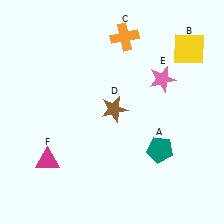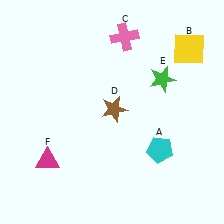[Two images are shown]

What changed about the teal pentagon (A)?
In Image 1, A is teal. In Image 2, it changed to cyan.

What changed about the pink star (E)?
In Image 1, E is pink. In Image 2, it changed to green.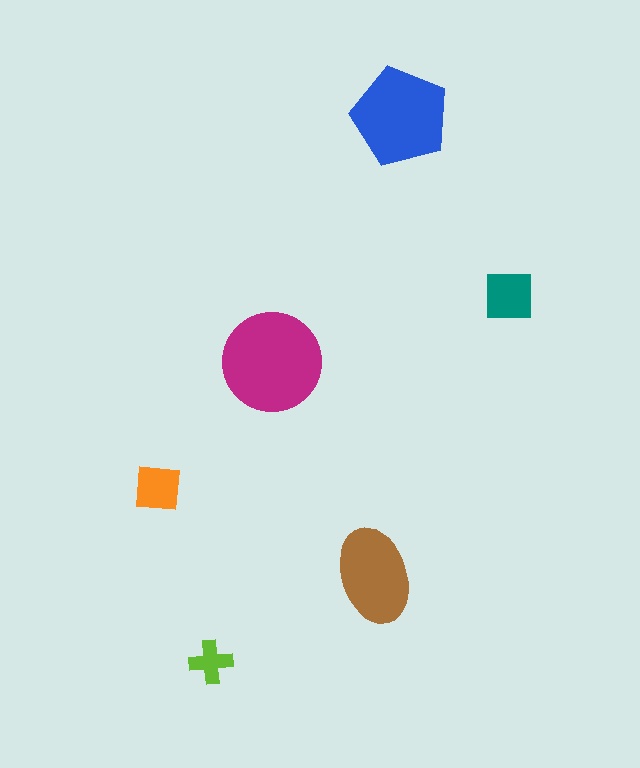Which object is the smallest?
The lime cross.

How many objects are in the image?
There are 6 objects in the image.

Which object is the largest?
The magenta circle.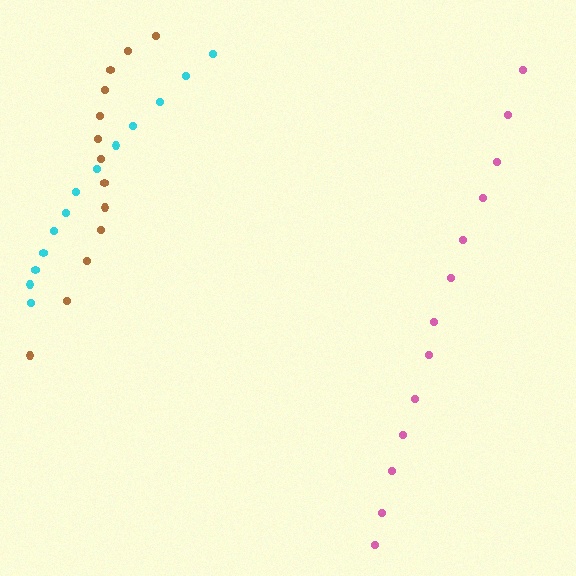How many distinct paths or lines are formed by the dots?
There are 3 distinct paths.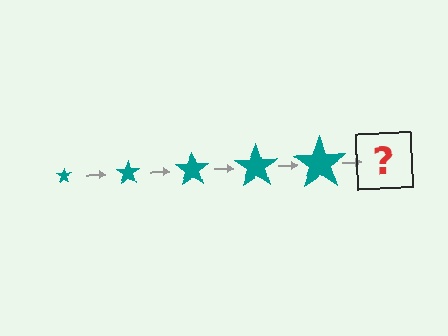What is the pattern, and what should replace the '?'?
The pattern is that the star gets progressively larger each step. The '?' should be a teal star, larger than the previous one.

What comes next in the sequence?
The next element should be a teal star, larger than the previous one.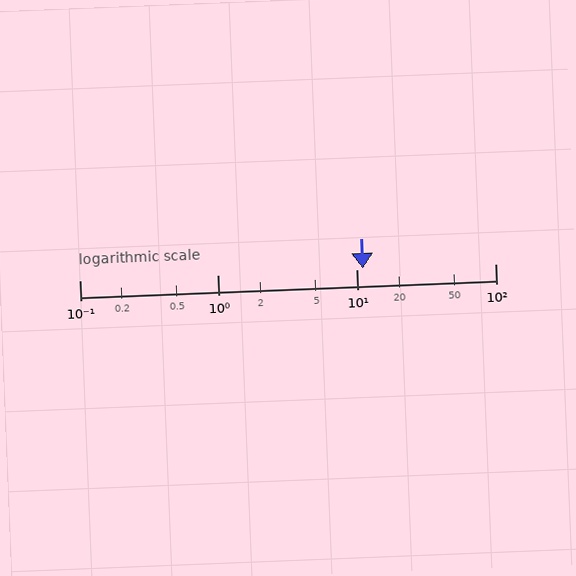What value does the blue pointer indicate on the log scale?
The pointer indicates approximately 11.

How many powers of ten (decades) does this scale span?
The scale spans 3 decades, from 0.1 to 100.